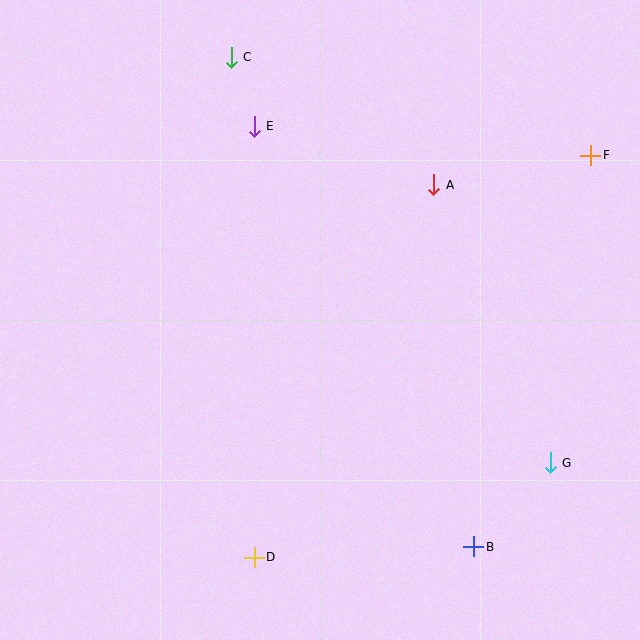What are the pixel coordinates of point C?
Point C is at (231, 57).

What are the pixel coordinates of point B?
Point B is at (474, 547).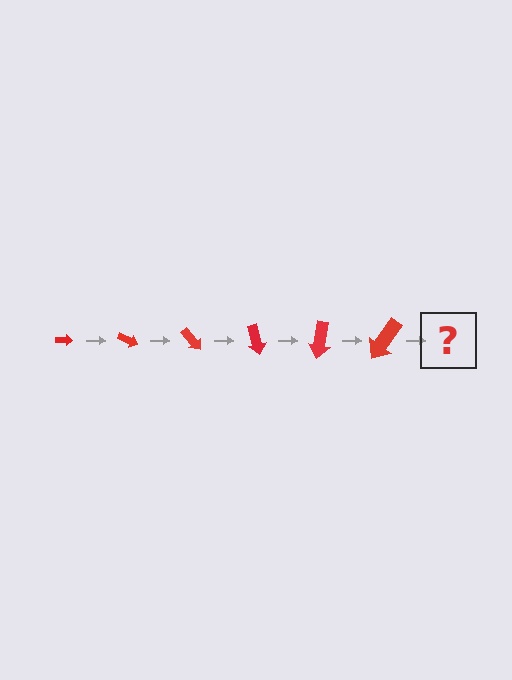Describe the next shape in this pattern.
It should be an arrow, larger than the previous one and rotated 150 degrees from the start.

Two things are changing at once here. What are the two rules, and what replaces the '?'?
The two rules are that the arrow grows larger each step and it rotates 25 degrees each step. The '?' should be an arrow, larger than the previous one and rotated 150 degrees from the start.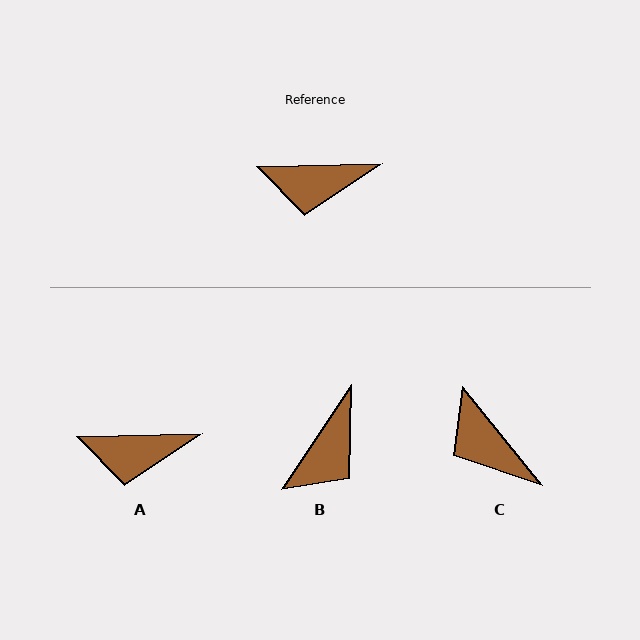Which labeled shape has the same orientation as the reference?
A.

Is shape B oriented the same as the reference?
No, it is off by about 55 degrees.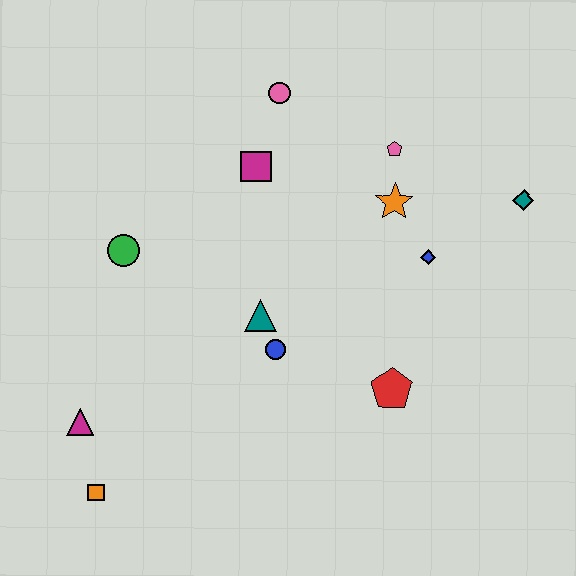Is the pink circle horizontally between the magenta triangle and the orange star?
Yes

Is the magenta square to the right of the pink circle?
No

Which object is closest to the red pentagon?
The blue circle is closest to the red pentagon.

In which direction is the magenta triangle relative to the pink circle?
The magenta triangle is below the pink circle.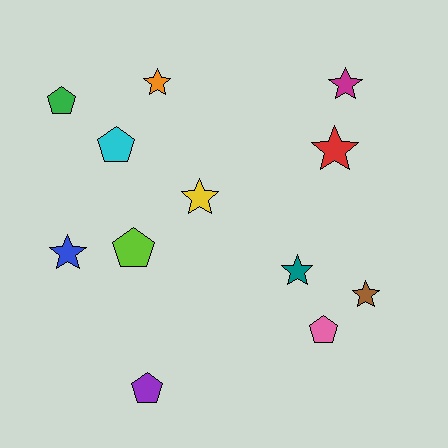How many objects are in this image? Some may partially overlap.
There are 12 objects.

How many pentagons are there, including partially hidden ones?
There are 5 pentagons.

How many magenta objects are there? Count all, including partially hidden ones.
There is 1 magenta object.